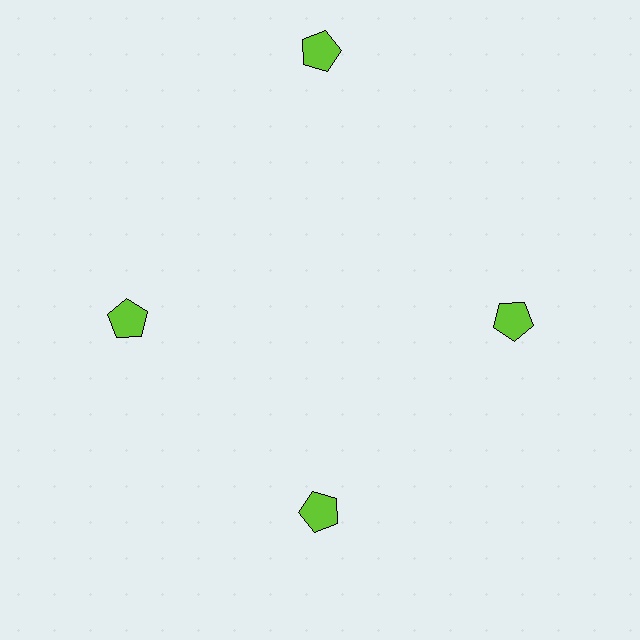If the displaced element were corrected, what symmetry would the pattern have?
It would have 4-fold rotational symmetry — the pattern would map onto itself every 90 degrees.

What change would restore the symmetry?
The symmetry would be restored by moving it inward, back onto the ring so that all 4 pentagons sit at equal angles and equal distance from the center.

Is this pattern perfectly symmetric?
No. The 4 lime pentagons are arranged in a ring, but one element near the 12 o'clock position is pushed outward from the center, breaking the 4-fold rotational symmetry.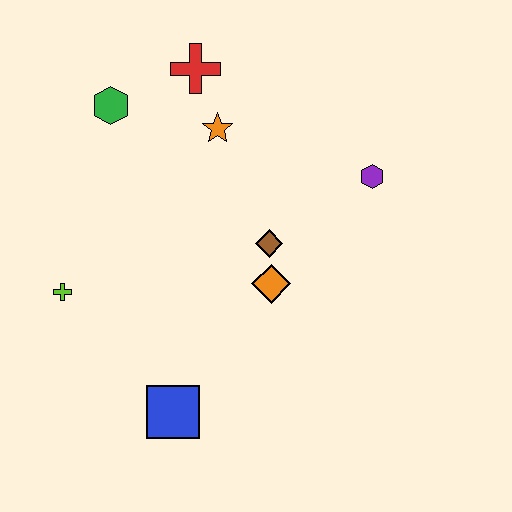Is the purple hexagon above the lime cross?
Yes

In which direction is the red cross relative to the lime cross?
The red cross is above the lime cross.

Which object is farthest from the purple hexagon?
The lime cross is farthest from the purple hexagon.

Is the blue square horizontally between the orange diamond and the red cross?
No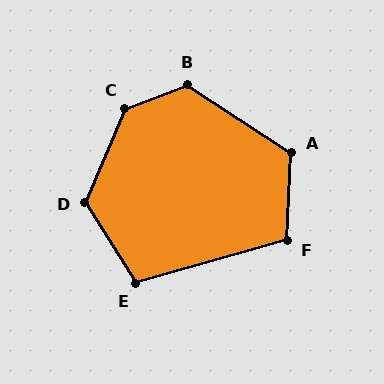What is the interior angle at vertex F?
Approximately 108 degrees (obtuse).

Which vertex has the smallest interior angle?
E, at approximately 106 degrees.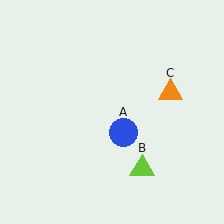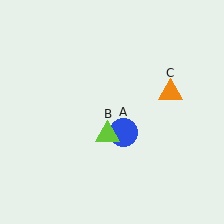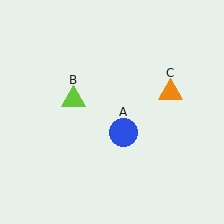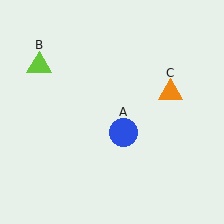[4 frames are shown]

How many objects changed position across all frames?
1 object changed position: lime triangle (object B).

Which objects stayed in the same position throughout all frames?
Blue circle (object A) and orange triangle (object C) remained stationary.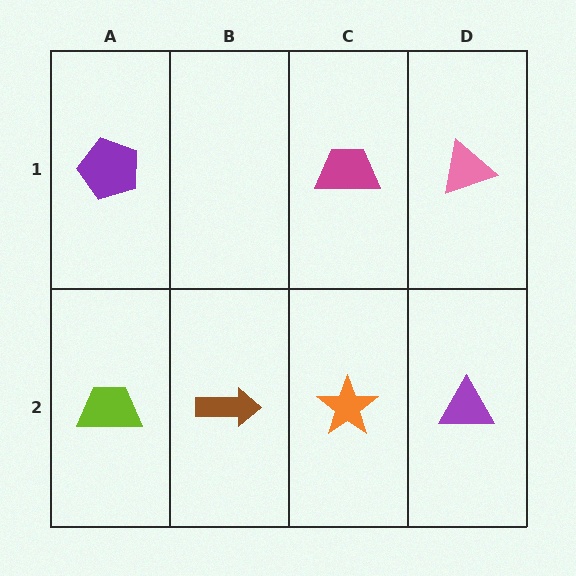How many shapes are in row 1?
3 shapes.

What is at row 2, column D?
A purple triangle.